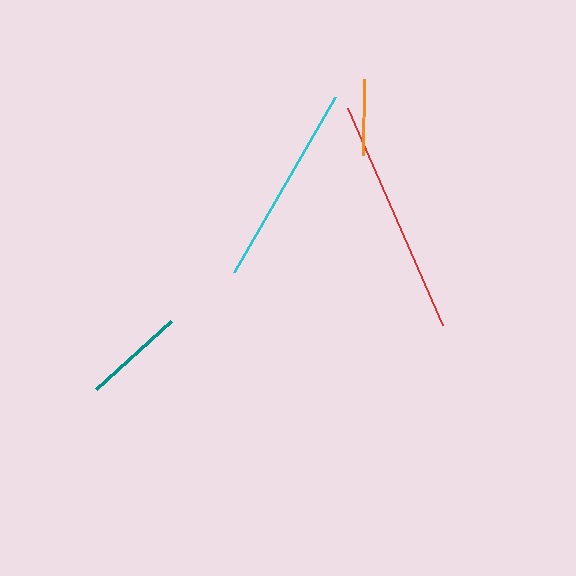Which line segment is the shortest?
The orange line is the shortest at approximately 76 pixels.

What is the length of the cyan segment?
The cyan segment is approximately 203 pixels long.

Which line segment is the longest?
The red line is the longest at approximately 238 pixels.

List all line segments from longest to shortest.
From longest to shortest: red, cyan, teal, orange.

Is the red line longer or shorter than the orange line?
The red line is longer than the orange line.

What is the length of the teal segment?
The teal segment is approximately 101 pixels long.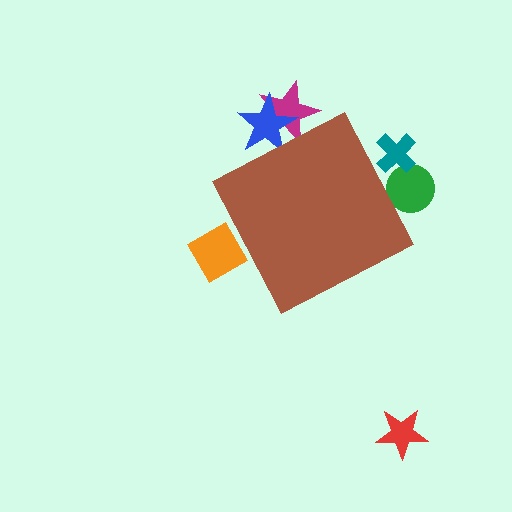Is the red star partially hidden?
No, the red star is fully visible.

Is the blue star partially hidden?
Yes, the blue star is partially hidden behind the brown diamond.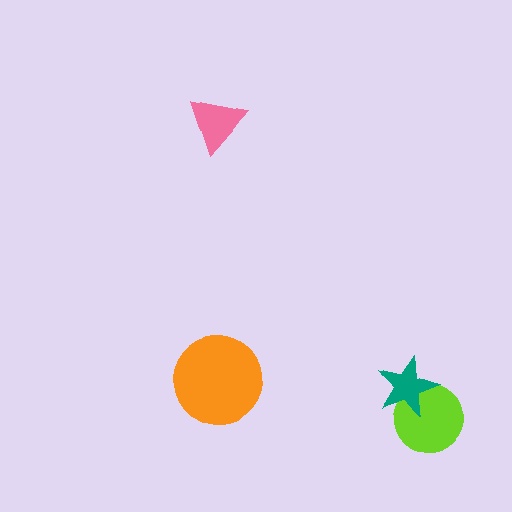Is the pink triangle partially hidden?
No, no other shape covers it.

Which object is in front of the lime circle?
The teal star is in front of the lime circle.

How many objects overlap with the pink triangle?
0 objects overlap with the pink triangle.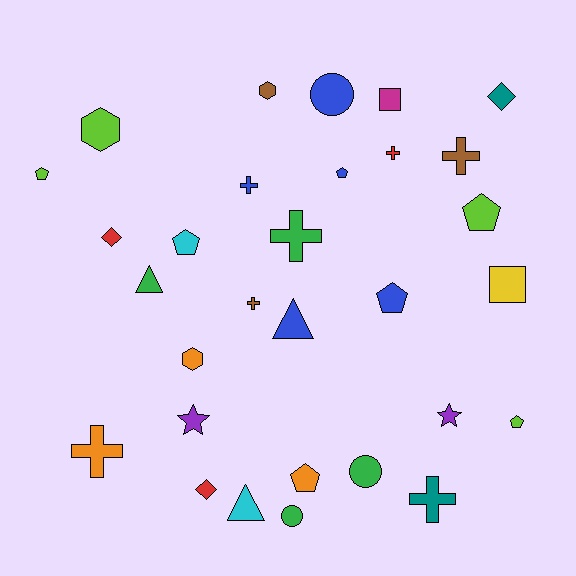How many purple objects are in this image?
There are 2 purple objects.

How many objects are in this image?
There are 30 objects.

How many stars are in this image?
There are 2 stars.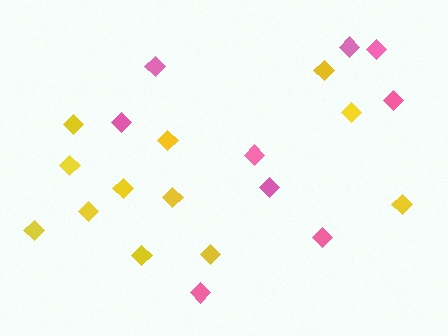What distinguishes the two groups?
There are 2 groups: one group of pink diamonds (9) and one group of yellow diamonds (12).